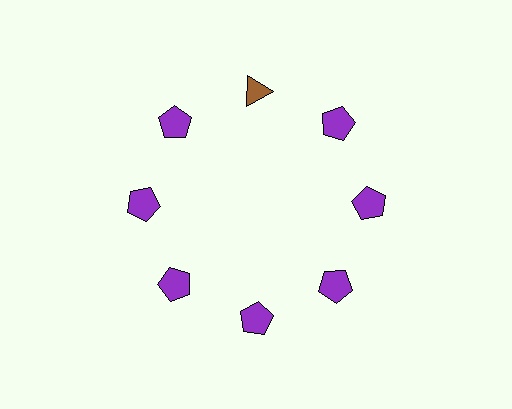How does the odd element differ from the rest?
It differs in both color (brown instead of purple) and shape (triangle instead of pentagon).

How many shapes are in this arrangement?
There are 8 shapes arranged in a ring pattern.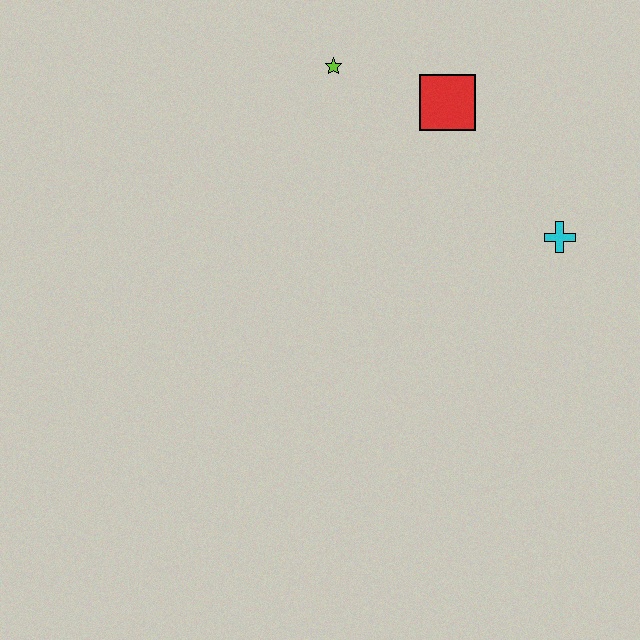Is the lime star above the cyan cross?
Yes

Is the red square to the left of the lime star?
No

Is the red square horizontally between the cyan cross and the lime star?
Yes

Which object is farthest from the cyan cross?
The lime star is farthest from the cyan cross.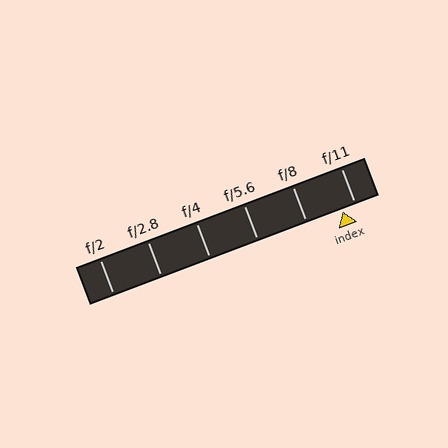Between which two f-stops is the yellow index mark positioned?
The index mark is between f/8 and f/11.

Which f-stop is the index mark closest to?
The index mark is closest to f/11.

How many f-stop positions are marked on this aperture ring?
There are 6 f-stop positions marked.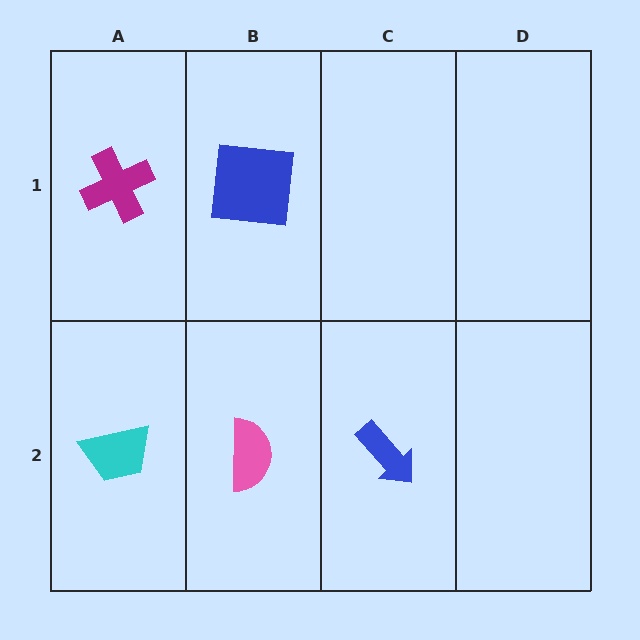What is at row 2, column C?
A blue arrow.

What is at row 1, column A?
A magenta cross.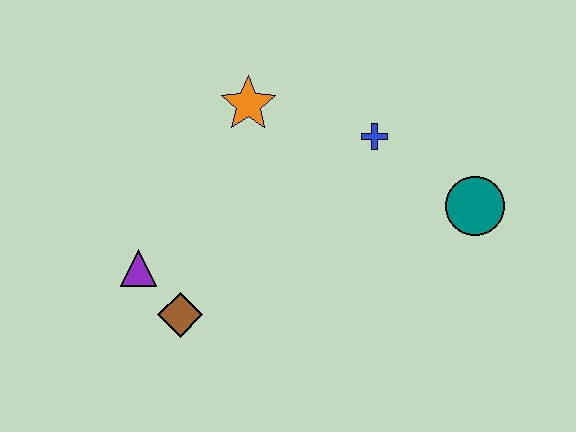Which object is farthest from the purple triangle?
The teal circle is farthest from the purple triangle.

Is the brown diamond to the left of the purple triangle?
No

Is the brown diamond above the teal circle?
No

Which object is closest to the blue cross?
The teal circle is closest to the blue cross.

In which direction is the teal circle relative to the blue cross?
The teal circle is to the right of the blue cross.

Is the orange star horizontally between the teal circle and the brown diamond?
Yes